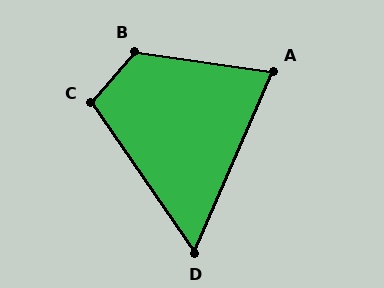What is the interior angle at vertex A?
Approximately 75 degrees (acute).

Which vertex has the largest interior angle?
B, at approximately 122 degrees.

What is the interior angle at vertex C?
Approximately 105 degrees (obtuse).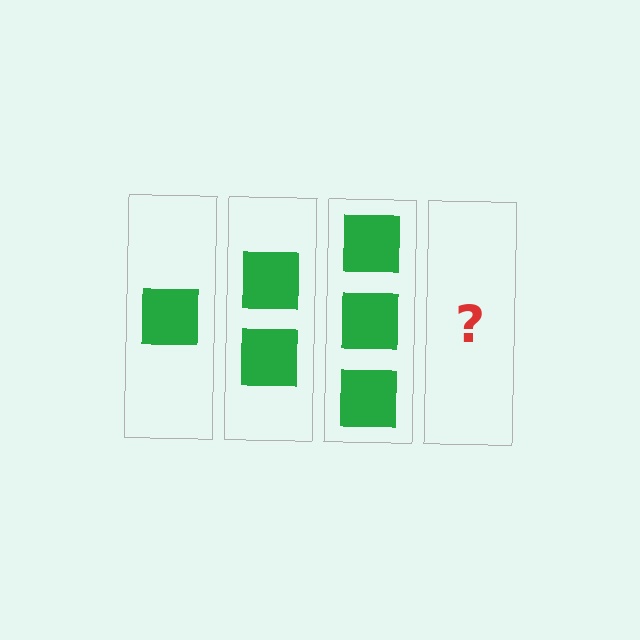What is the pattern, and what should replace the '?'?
The pattern is that each step adds one more square. The '?' should be 4 squares.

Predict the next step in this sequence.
The next step is 4 squares.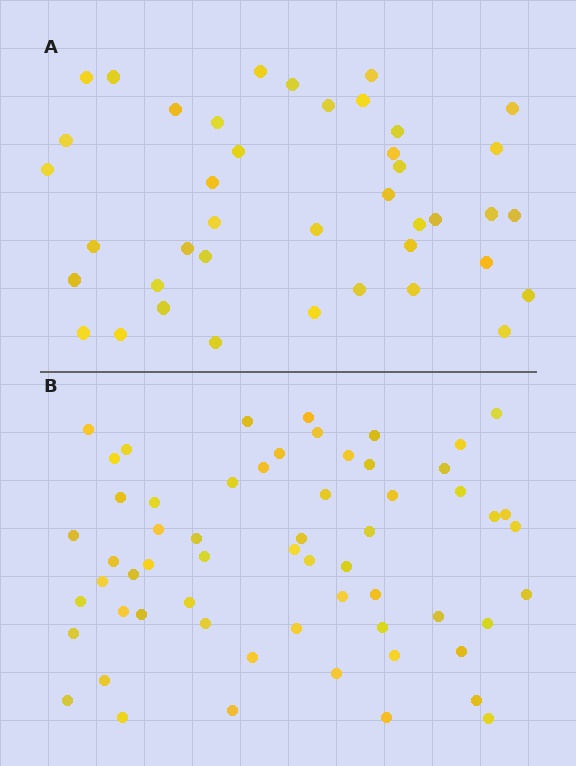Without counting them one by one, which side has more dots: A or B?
Region B (the bottom region) has more dots.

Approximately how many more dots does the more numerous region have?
Region B has approximately 20 more dots than region A.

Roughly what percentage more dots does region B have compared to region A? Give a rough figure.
About 45% more.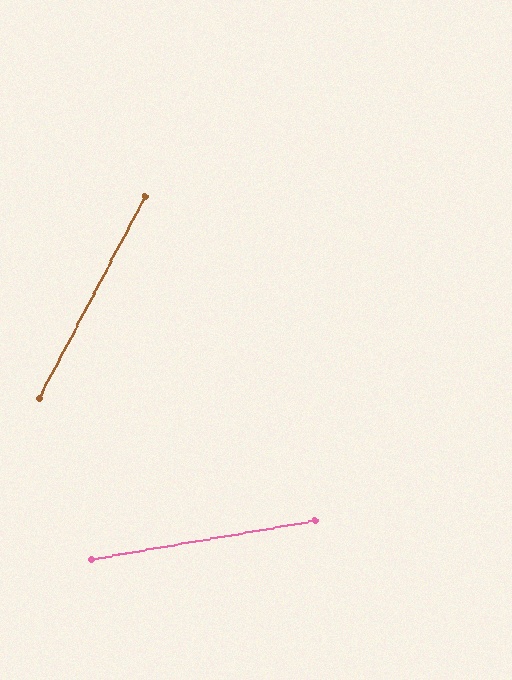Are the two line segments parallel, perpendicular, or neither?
Neither parallel nor perpendicular — they differ by about 52°.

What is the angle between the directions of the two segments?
Approximately 52 degrees.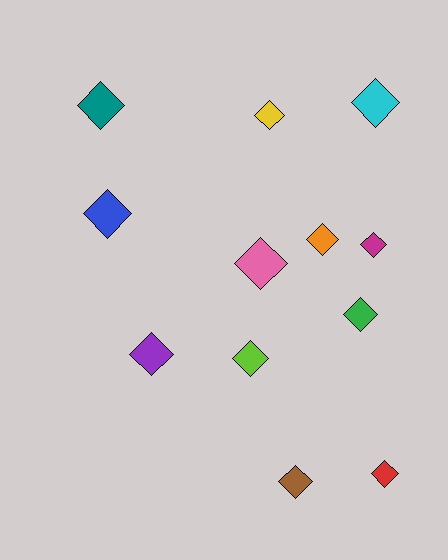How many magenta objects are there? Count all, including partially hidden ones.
There is 1 magenta object.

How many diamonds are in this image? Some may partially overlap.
There are 12 diamonds.